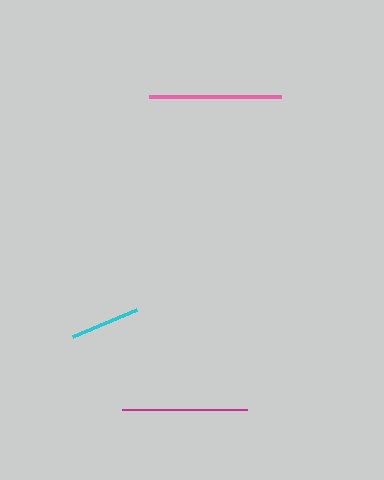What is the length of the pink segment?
The pink segment is approximately 132 pixels long.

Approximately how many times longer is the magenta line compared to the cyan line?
The magenta line is approximately 1.8 times the length of the cyan line.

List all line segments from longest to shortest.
From longest to shortest: pink, magenta, cyan.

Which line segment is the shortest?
The cyan line is the shortest at approximately 69 pixels.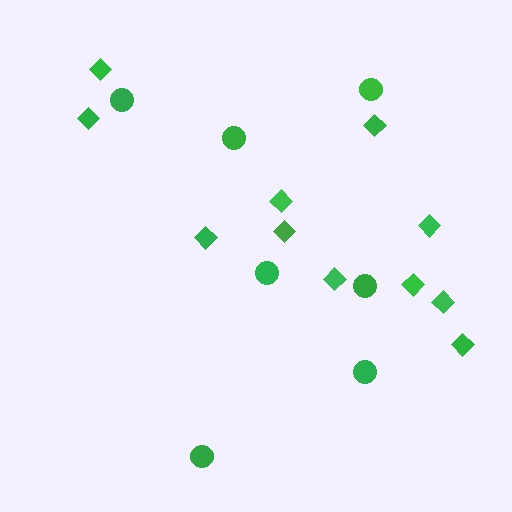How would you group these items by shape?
There are 2 groups: one group of circles (7) and one group of diamonds (11).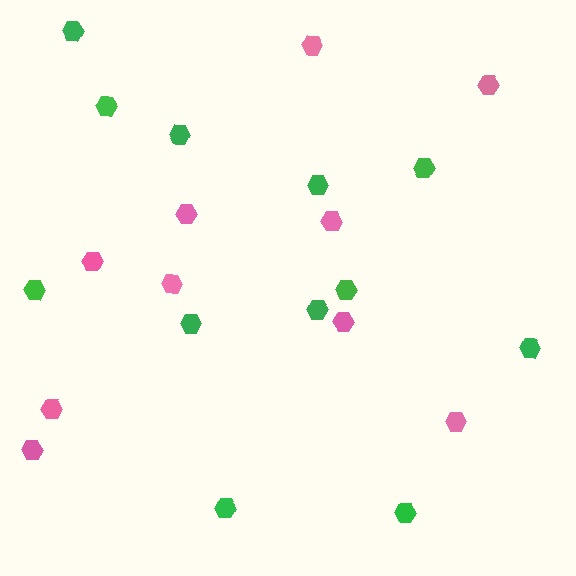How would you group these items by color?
There are 2 groups: one group of green hexagons (12) and one group of pink hexagons (10).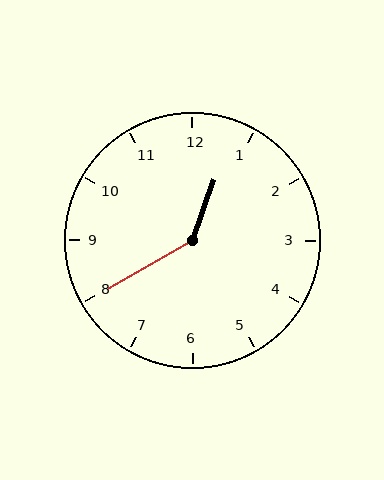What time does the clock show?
12:40.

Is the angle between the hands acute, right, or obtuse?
It is obtuse.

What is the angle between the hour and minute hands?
Approximately 140 degrees.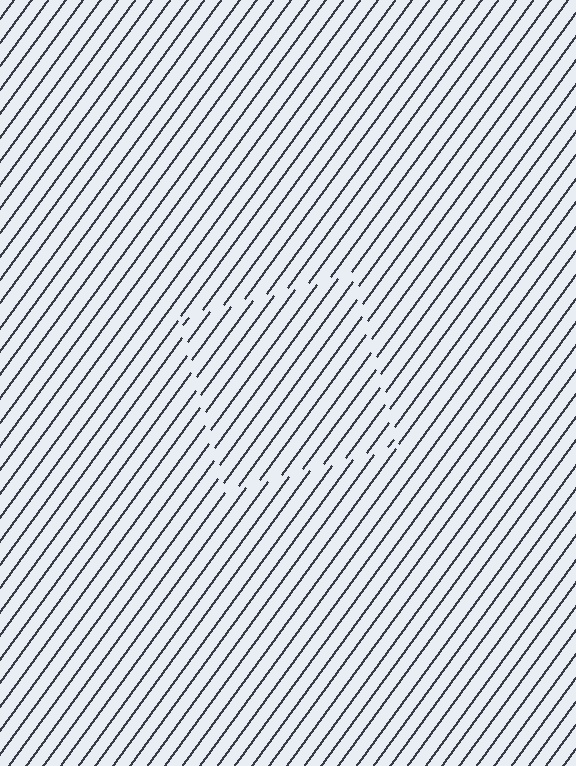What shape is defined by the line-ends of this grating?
An illusory square. The interior of the shape contains the same grating, shifted by half a period — the contour is defined by the phase discontinuity where line-ends from the inner and outer gratings abut.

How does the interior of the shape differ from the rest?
The interior of the shape contains the same grating, shifted by half a period — the contour is defined by the phase discontinuity where line-ends from the inner and outer gratings abut.